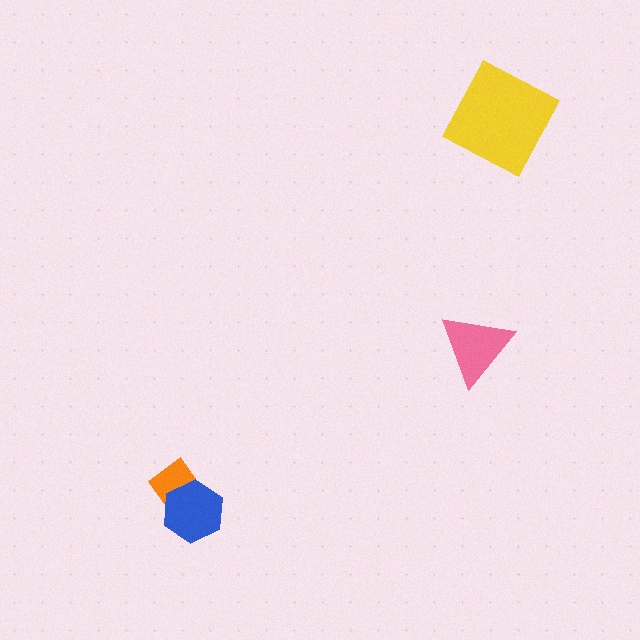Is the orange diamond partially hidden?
Yes, it is partially covered by another shape.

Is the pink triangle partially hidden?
No, no other shape covers it.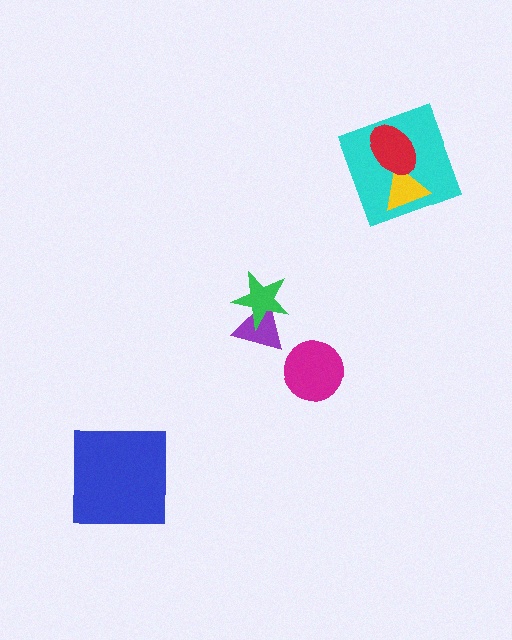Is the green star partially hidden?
No, no other shape covers it.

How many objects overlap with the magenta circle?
0 objects overlap with the magenta circle.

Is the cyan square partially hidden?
Yes, it is partially covered by another shape.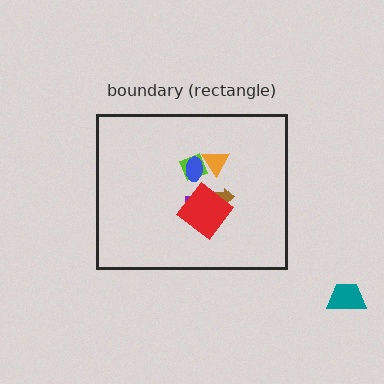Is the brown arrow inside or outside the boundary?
Inside.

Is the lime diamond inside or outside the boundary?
Inside.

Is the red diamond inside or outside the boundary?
Inside.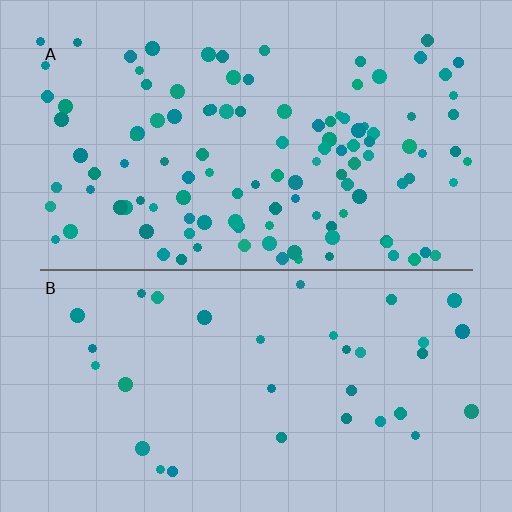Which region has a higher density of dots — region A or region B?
A (the top).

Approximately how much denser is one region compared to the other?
Approximately 3.5× — region A over region B.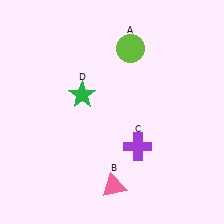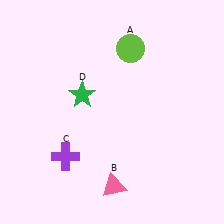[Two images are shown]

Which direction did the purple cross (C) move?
The purple cross (C) moved left.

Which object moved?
The purple cross (C) moved left.